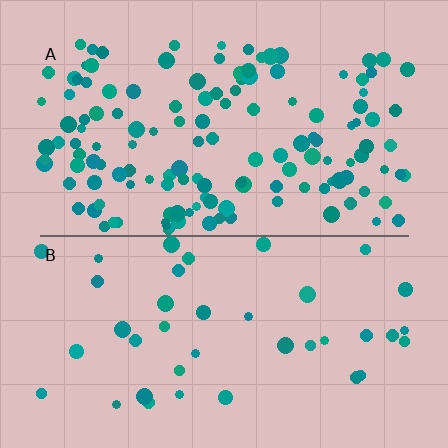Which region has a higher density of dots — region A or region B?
A (the top).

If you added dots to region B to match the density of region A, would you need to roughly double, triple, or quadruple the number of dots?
Approximately triple.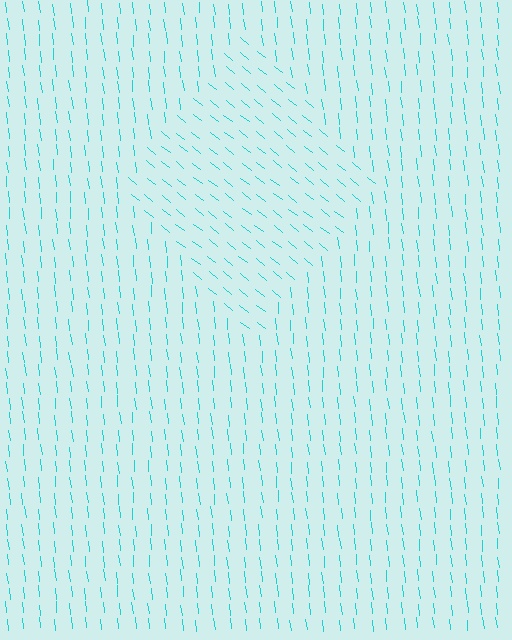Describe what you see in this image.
The image is filled with small cyan line segments. A diamond region in the image has lines oriented differently from the surrounding lines, creating a visible texture boundary.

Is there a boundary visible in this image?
Yes, there is a texture boundary formed by a change in line orientation.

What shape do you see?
I see a diamond.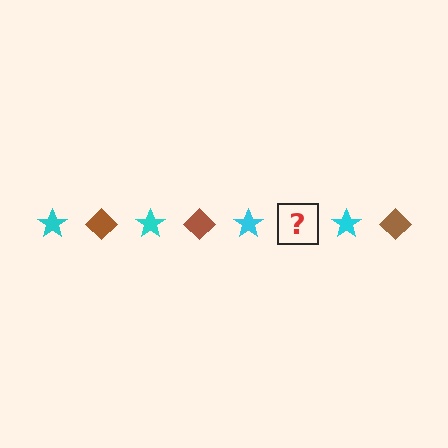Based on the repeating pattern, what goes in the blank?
The blank should be a brown diamond.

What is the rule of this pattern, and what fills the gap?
The rule is that the pattern alternates between cyan star and brown diamond. The gap should be filled with a brown diamond.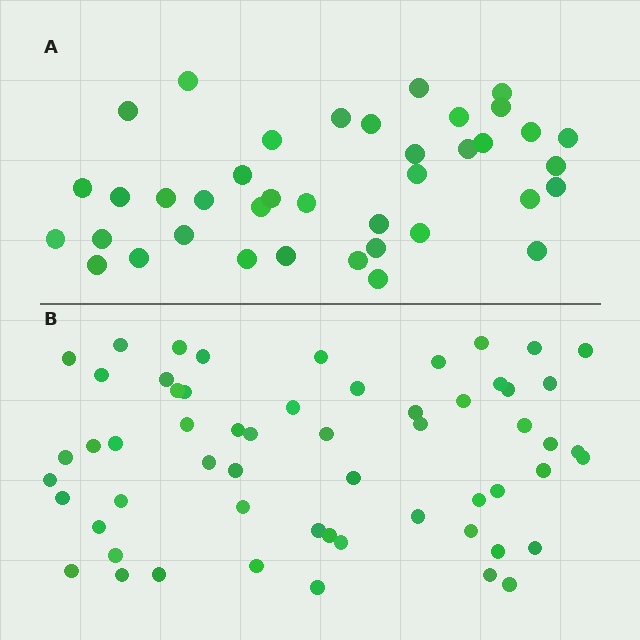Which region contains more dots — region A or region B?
Region B (the bottom region) has more dots.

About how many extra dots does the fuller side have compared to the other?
Region B has approximately 20 more dots than region A.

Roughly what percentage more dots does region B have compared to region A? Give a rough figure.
About 50% more.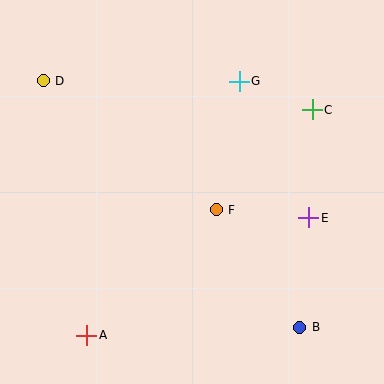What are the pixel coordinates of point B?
Point B is at (300, 327).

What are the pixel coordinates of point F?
Point F is at (216, 210).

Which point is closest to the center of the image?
Point F at (216, 210) is closest to the center.